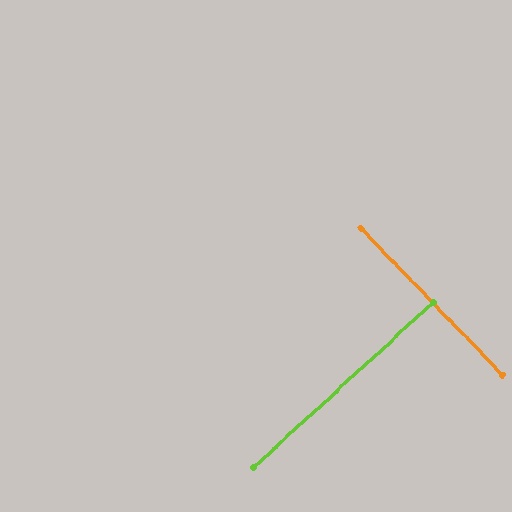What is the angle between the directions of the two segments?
Approximately 88 degrees.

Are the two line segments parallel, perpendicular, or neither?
Perpendicular — they meet at approximately 88°.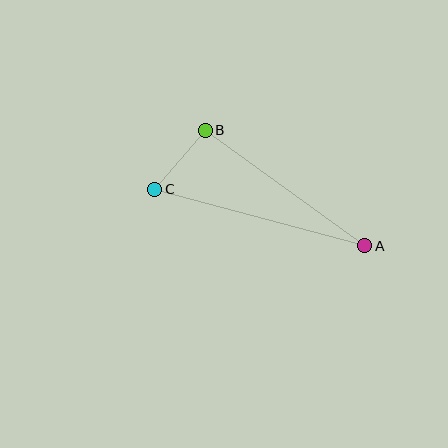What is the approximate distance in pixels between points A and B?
The distance between A and B is approximately 197 pixels.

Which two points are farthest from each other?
Points A and C are farthest from each other.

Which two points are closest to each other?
Points B and C are closest to each other.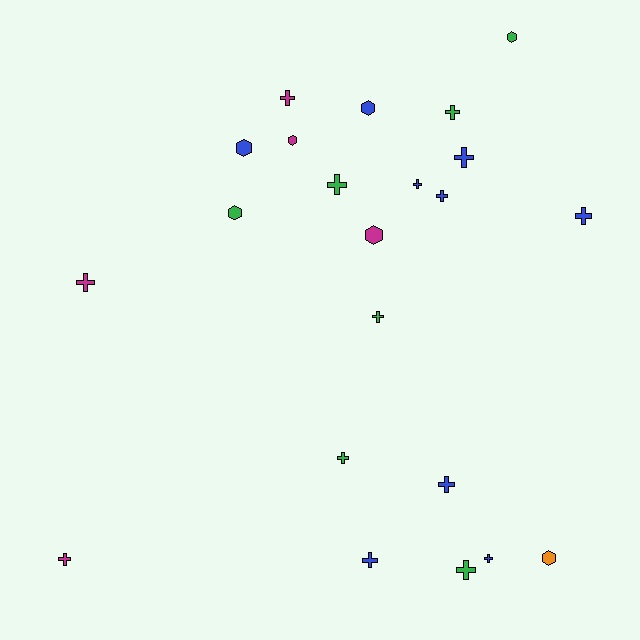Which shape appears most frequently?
Cross, with 15 objects.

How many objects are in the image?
There are 22 objects.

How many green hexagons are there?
There are 2 green hexagons.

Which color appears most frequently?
Blue, with 9 objects.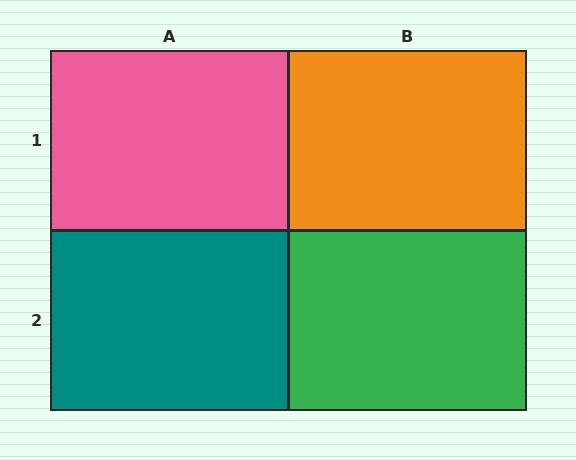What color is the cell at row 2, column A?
Teal.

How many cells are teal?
1 cell is teal.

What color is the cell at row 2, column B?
Green.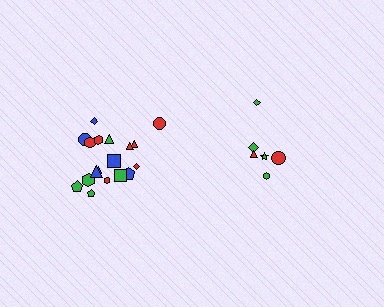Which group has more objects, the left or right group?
The left group.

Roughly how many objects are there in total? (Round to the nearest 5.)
Roughly 25 objects in total.